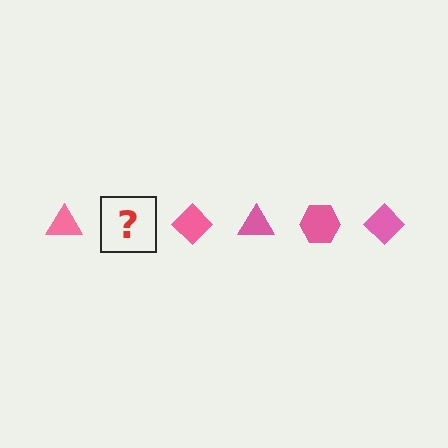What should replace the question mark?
The question mark should be replaced with a pink hexagon.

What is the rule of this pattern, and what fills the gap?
The rule is that the pattern cycles through triangle, hexagon, diamond shapes in pink. The gap should be filled with a pink hexagon.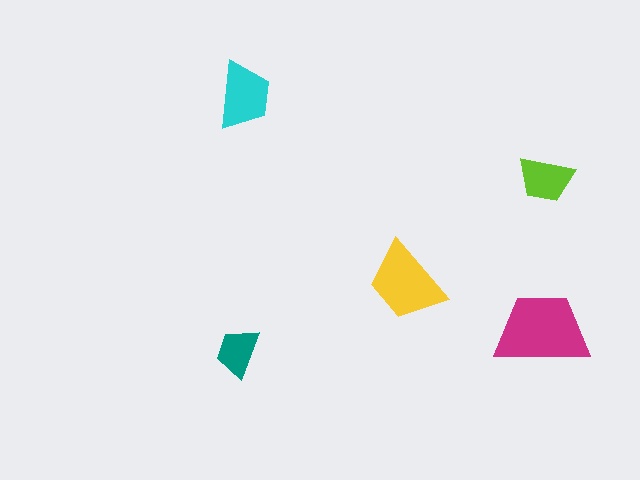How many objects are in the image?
There are 5 objects in the image.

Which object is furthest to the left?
The teal trapezoid is leftmost.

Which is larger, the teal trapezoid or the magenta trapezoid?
The magenta one.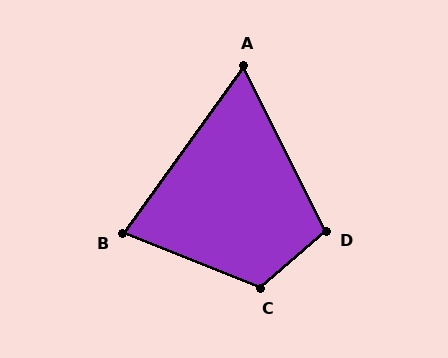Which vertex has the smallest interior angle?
A, at approximately 62 degrees.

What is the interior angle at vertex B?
Approximately 76 degrees (acute).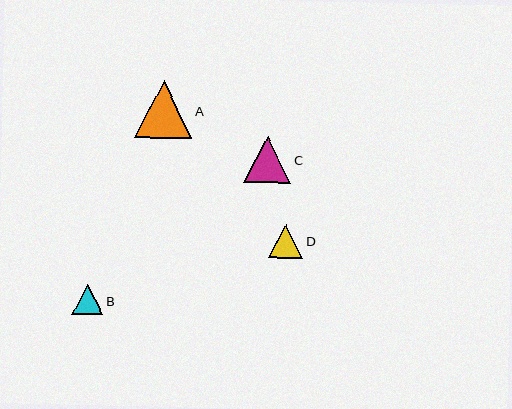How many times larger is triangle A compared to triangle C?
Triangle A is approximately 1.2 times the size of triangle C.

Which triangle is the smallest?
Triangle B is the smallest with a size of approximately 31 pixels.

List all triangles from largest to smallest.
From largest to smallest: A, C, D, B.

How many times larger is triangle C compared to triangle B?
Triangle C is approximately 1.5 times the size of triangle B.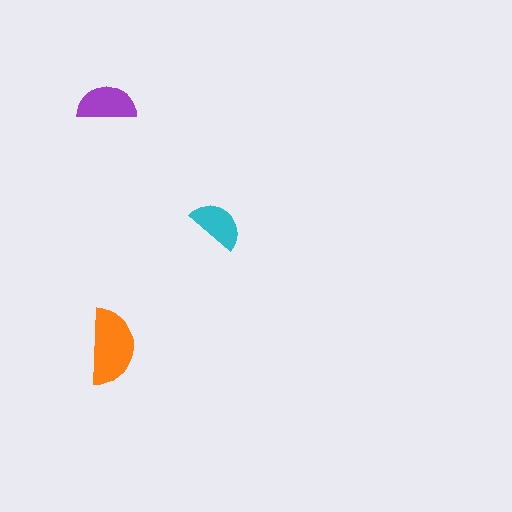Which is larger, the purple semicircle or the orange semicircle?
The orange one.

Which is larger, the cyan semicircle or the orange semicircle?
The orange one.